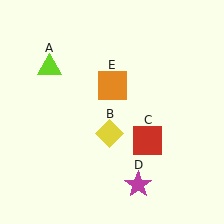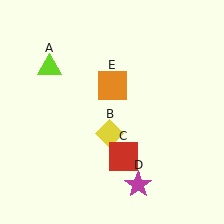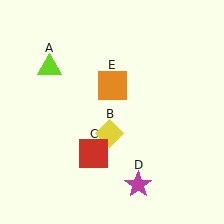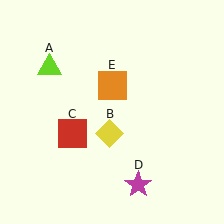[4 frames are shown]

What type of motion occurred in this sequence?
The red square (object C) rotated clockwise around the center of the scene.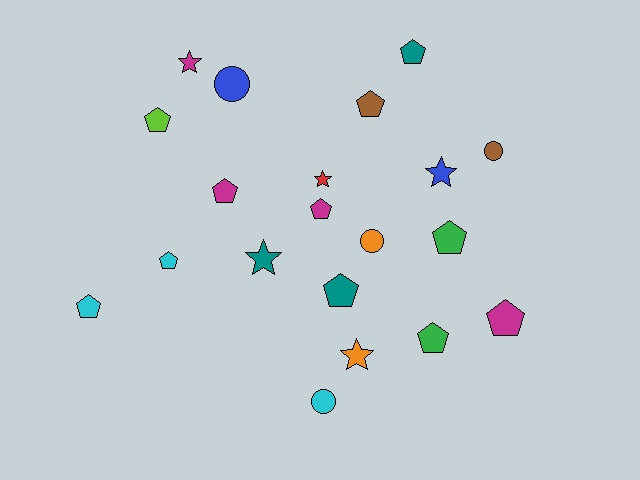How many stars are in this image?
There are 5 stars.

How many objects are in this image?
There are 20 objects.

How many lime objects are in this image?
There is 1 lime object.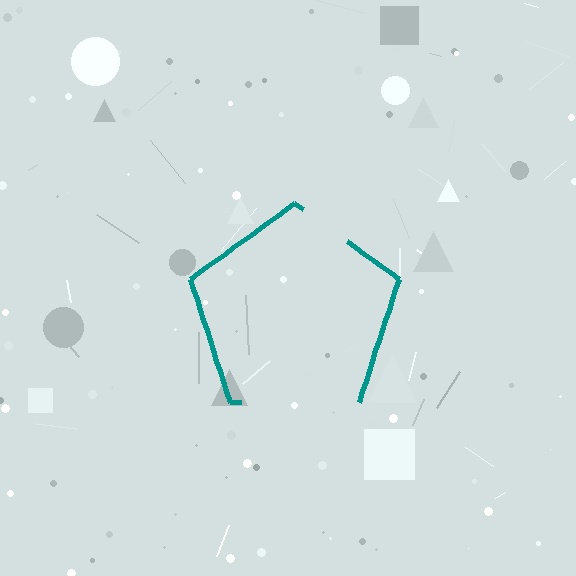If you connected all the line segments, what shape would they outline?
They would outline a pentagon.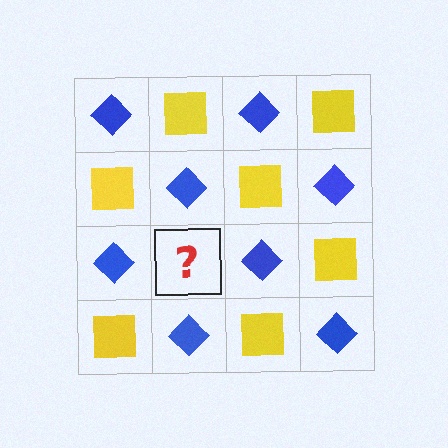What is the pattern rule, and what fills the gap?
The rule is that it alternates blue diamond and yellow square in a checkerboard pattern. The gap should be filled with a yellow square.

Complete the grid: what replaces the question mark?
The question mark should be replaced with a yellow square.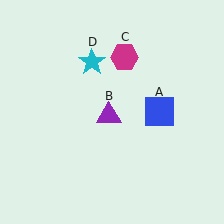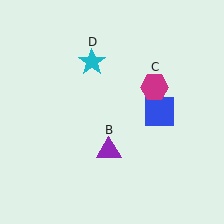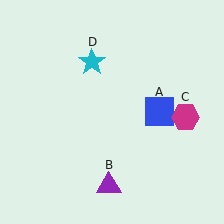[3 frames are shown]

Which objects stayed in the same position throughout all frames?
Blue square (object A) and cyan star (object D) remained stationary.